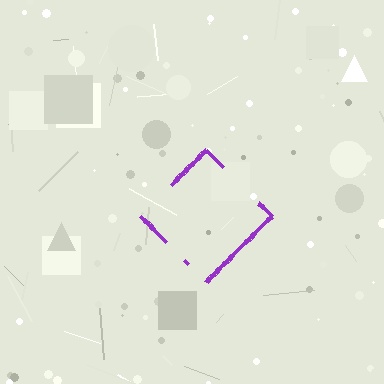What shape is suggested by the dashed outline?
The dashed outline suggests a diamond.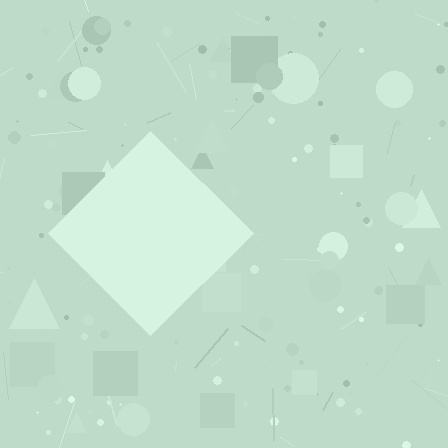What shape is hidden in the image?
A diamond is hidden in the image.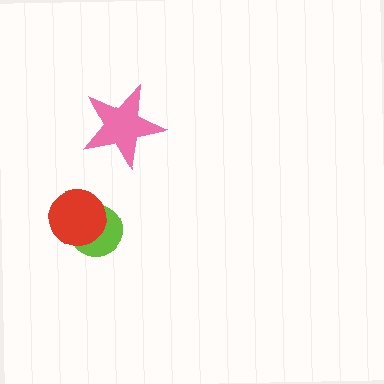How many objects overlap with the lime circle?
1 object overlaps with the lime circle.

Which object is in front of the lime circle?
The red circle is in front of the lime circle.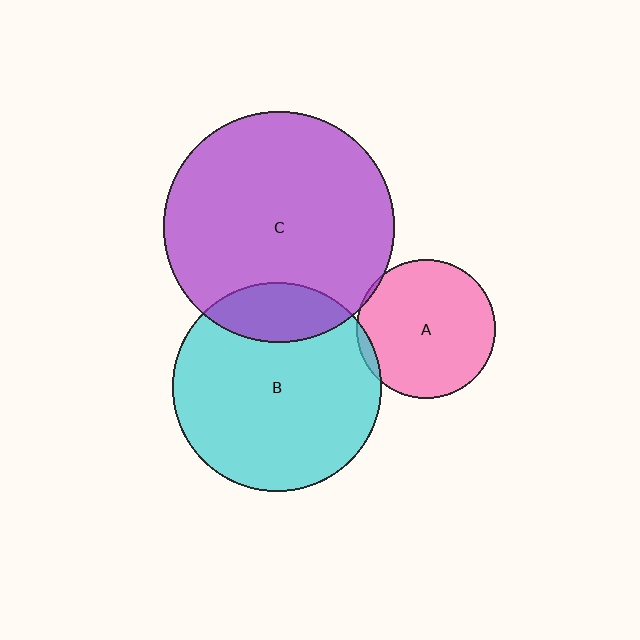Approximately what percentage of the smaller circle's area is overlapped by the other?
Approximately 5%.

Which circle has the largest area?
Circle C (purple).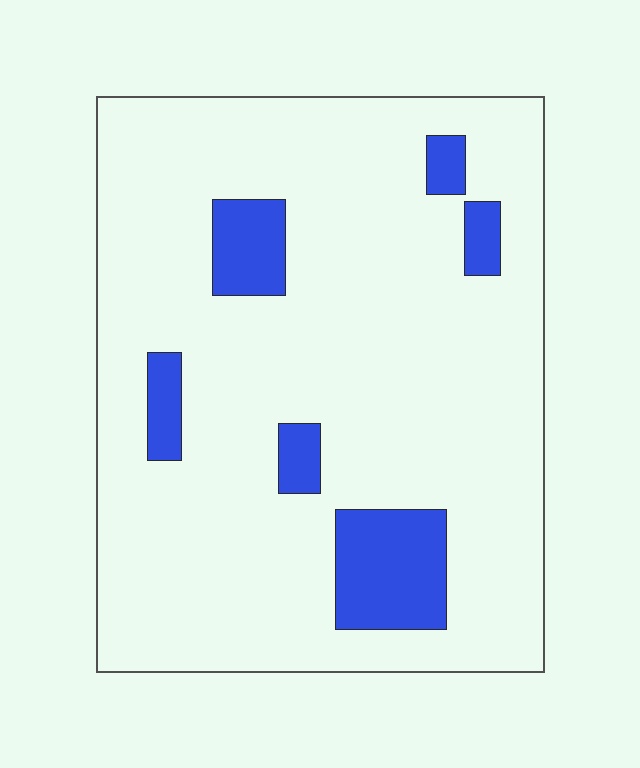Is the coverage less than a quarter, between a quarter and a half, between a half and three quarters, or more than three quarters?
Less than a quarter.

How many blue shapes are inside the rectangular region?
6.